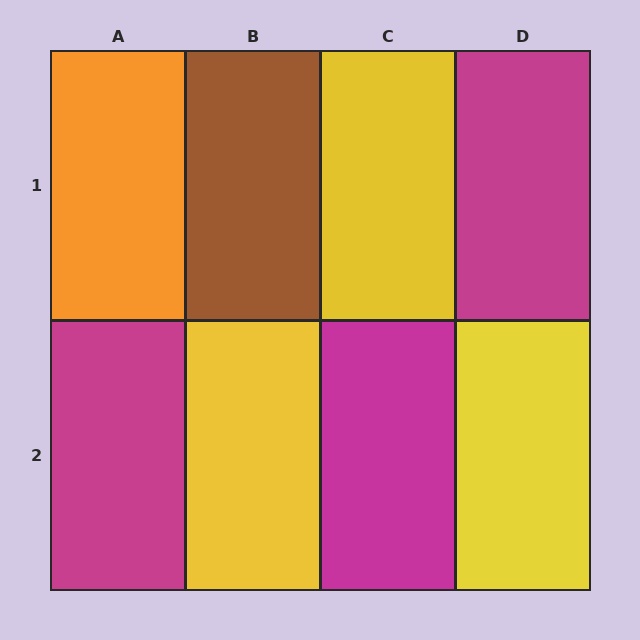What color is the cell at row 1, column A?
Orange.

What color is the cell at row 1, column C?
Yellow.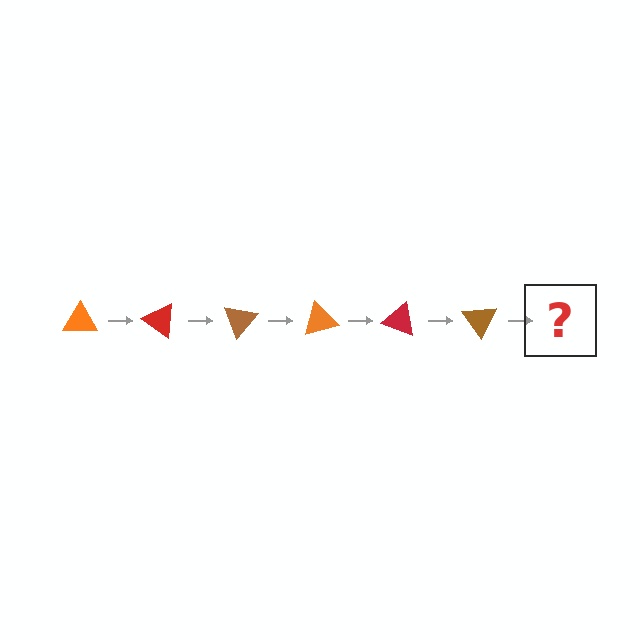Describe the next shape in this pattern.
It should be an orange triangle, rotated 210 degrees from the start.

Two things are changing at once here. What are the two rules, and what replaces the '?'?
The two rules are that it rotates 35 degrees each step and the color cycles through orange, red, and brown. The '?' should be an orange triangle, rotated 210 degrees from the start.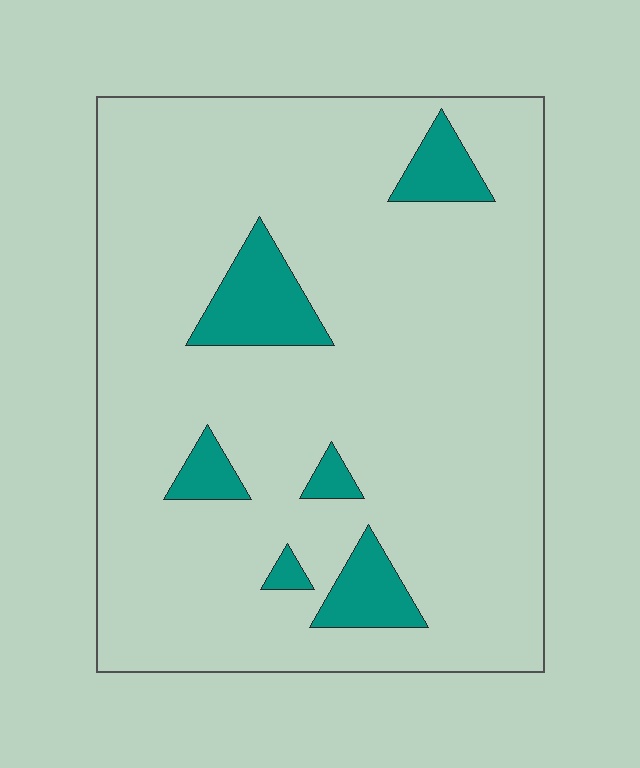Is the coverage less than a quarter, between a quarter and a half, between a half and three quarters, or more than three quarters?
Less than a quarter.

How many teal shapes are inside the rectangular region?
6.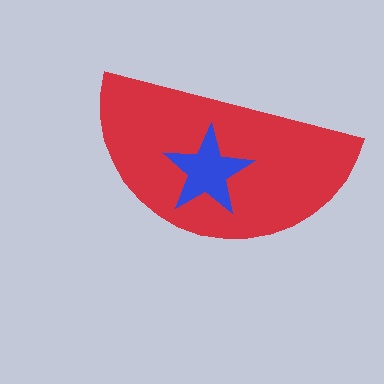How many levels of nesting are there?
2.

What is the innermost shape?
The blue star.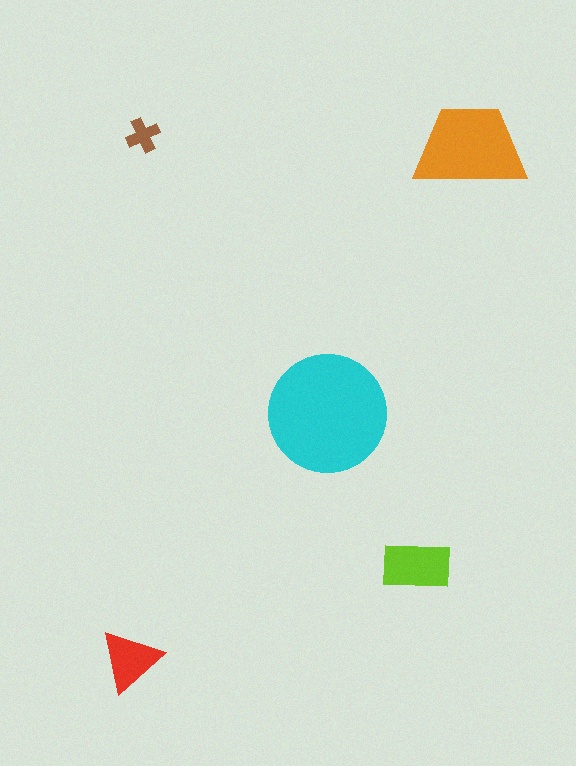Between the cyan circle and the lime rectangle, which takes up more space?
The cyan circle.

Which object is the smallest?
The brown cross.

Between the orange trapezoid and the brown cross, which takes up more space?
The orange trapezoid.